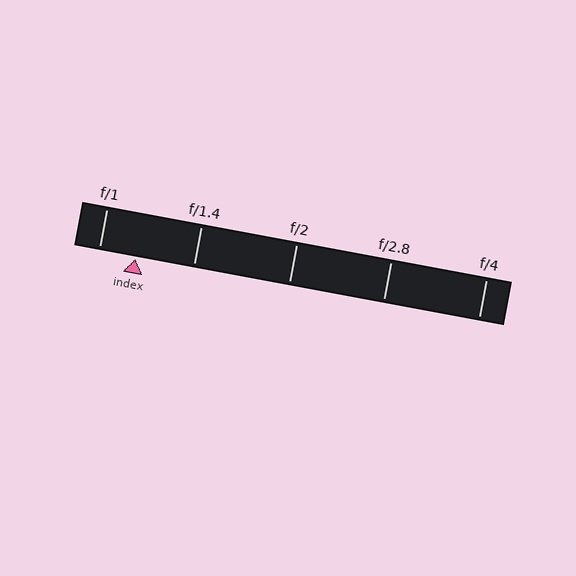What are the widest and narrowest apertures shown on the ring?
The widest aperture shown is f/1 and the narrowest is f/4.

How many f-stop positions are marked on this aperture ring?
There are 5 f-stop positions marked.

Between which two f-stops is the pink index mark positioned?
The index mark is between f/1 and f/1.4.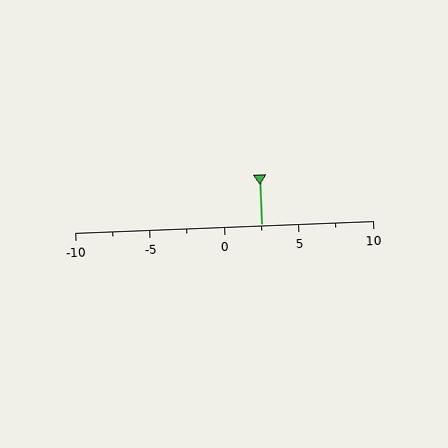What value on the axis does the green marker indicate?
The marker indicates approximately 2.5.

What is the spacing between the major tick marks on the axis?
The major ticks are spaced 5 apart.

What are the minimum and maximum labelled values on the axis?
The axis runs from -10 to 10.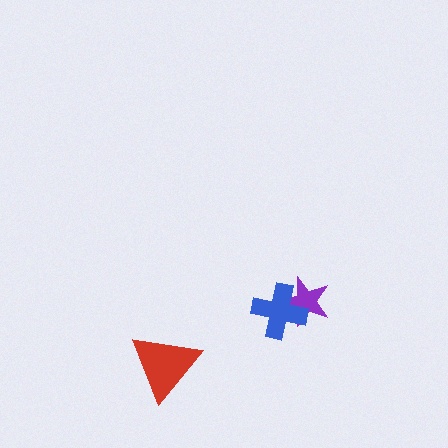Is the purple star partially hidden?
Yes, it is partially covered by another shape.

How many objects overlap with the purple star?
1 object overlaps with the purple star.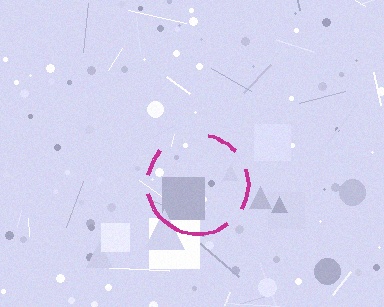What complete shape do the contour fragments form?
The contour fragments form a circle.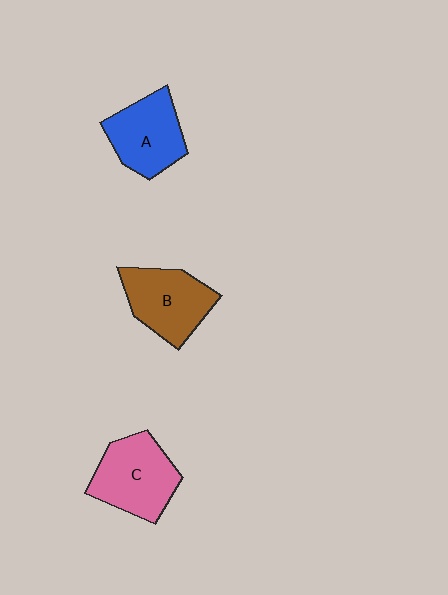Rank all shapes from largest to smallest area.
From largest to smallest: C (pink), B (brown), A (blue).